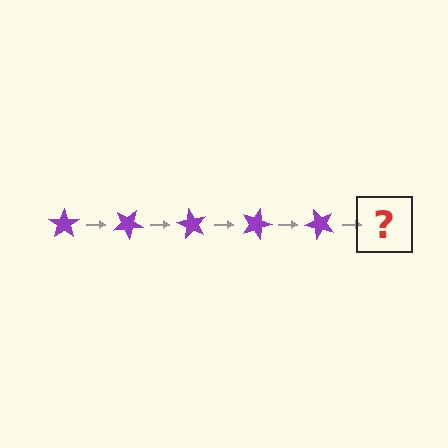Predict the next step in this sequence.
The next step is a purple star rotated 150 degrees.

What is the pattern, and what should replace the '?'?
The pattern is that the star rotates 30 degrees each step. The '?' should be a purple star rotated 150 degrees.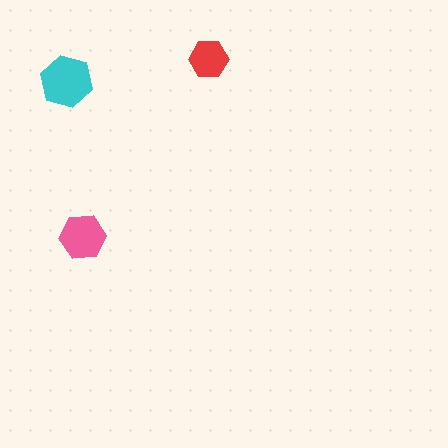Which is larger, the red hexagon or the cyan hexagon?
The cyan one.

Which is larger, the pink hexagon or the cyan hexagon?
The cyan one.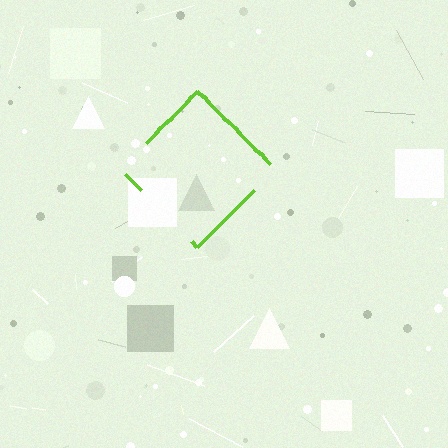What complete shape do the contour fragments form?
The contour fragments form a diamond.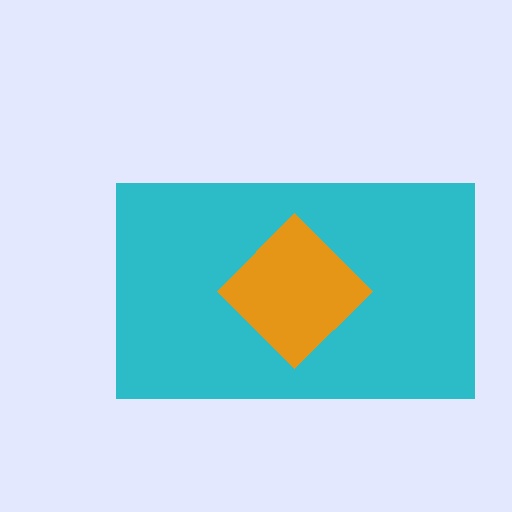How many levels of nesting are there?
2.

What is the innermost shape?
The orange diamond.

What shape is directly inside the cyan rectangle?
The orange diamond.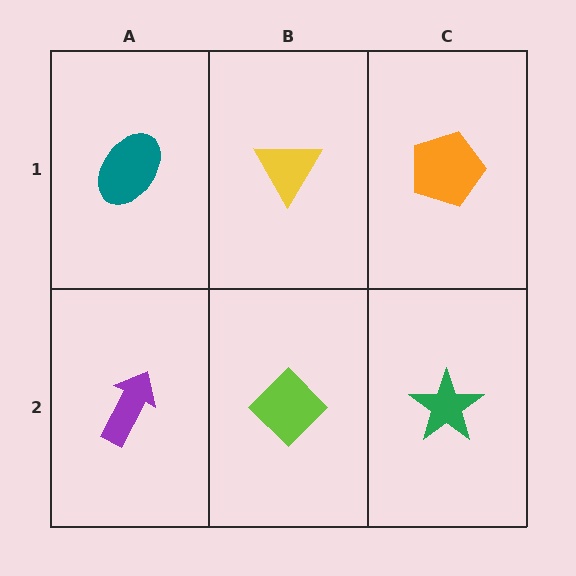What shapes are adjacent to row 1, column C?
A green star (row 2, column C), a yellow triangle (row 1, column B).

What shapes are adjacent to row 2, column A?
A teal ellipse (row 1, column A), a lime diamond (row 2, column B).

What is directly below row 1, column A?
A purple arrow.